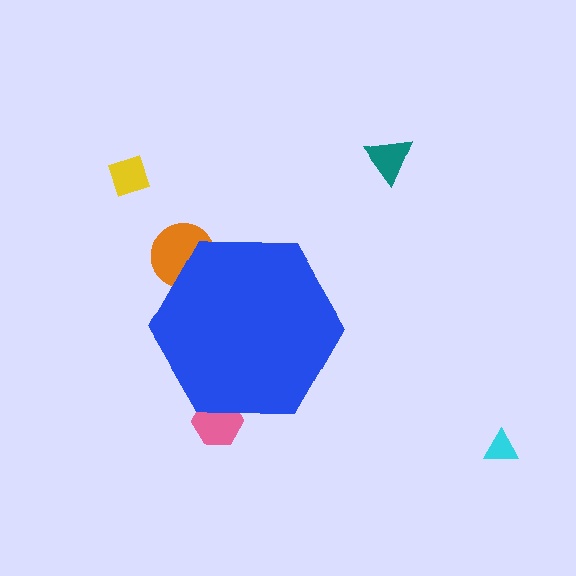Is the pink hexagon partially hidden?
Yes, the pink hexagon is partially hidden behind the blue hexagon.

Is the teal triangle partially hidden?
No, the teal triangle is fully visible.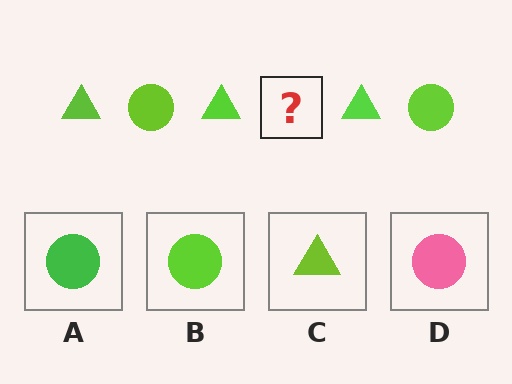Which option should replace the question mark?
Option B.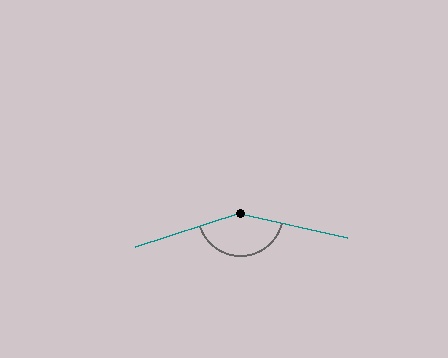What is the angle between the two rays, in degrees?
Approximately 149 degrees.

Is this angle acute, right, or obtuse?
It is obtuse.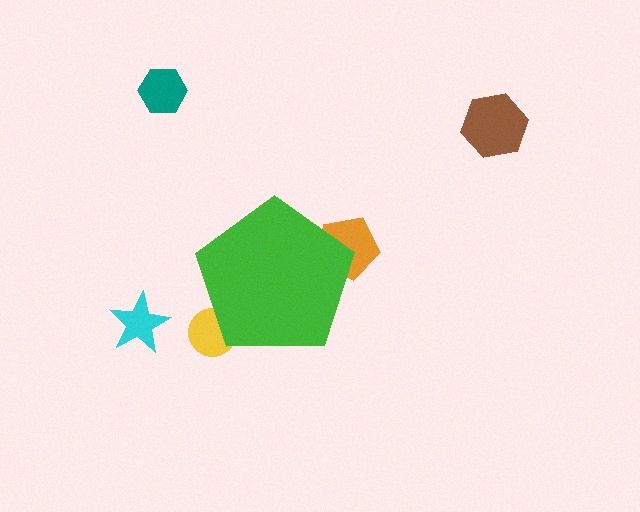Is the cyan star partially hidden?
No, the cyan star is fully visible.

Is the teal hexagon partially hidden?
No, the teal hexagon is fully visible.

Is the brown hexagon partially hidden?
No, the brown hexagon is fully visible.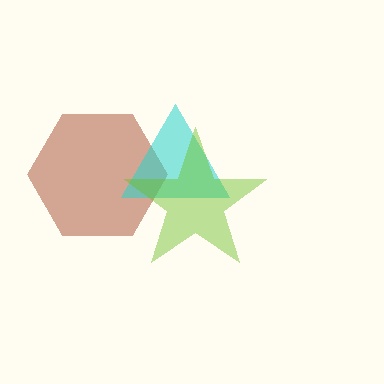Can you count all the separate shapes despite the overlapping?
Yes, there are 3 separate shapes.